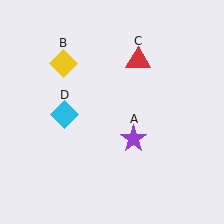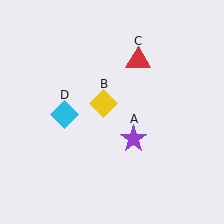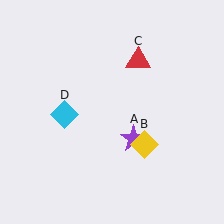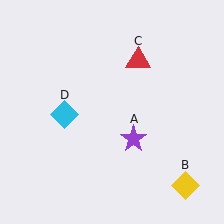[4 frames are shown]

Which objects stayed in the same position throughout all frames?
Purple star (object A) and red triangle (object C) and cyan diamond (object D) remained stationary.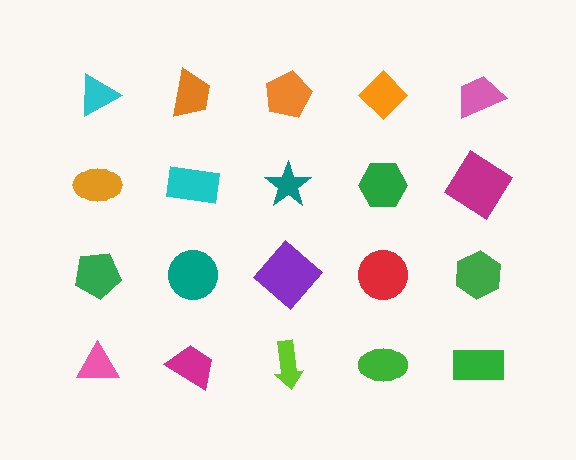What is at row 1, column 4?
An orange diamond.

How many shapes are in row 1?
5 shapes.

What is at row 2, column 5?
A magenta diamond.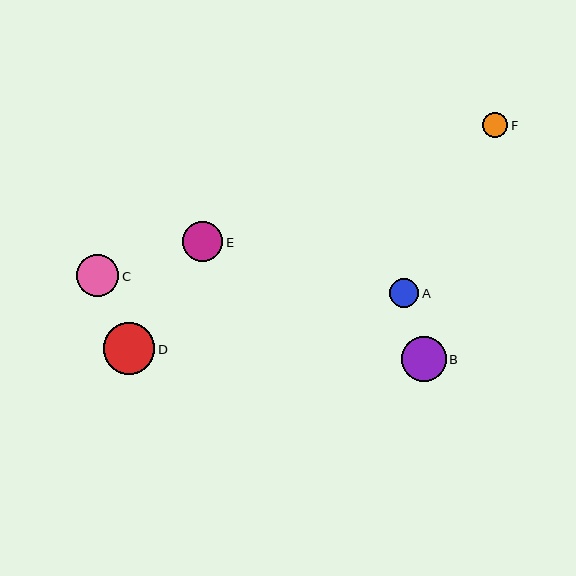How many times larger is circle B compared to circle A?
Circle B is approximately 1.5 times the size of circle A.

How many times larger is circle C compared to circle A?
Circle C is approximately 1.5 times the size of circle A.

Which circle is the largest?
Circle D is the largest with a size of approximately 51 pixels.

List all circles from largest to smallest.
From largest to smallest: D, B, C, E, A, F.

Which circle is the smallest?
Circle F is the smallest with a size of approximately 25 pixels.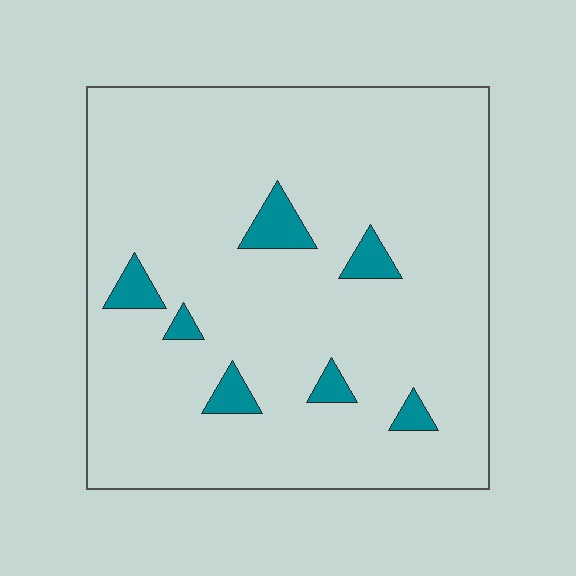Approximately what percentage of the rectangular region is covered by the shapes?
Approximately 5%.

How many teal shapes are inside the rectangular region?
7.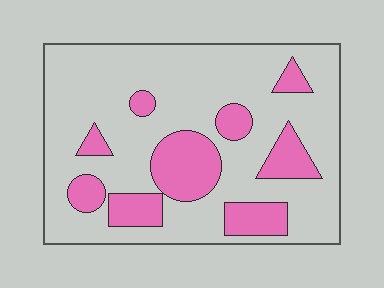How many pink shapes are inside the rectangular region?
9.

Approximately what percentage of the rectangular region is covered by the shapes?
Approximately 25%.